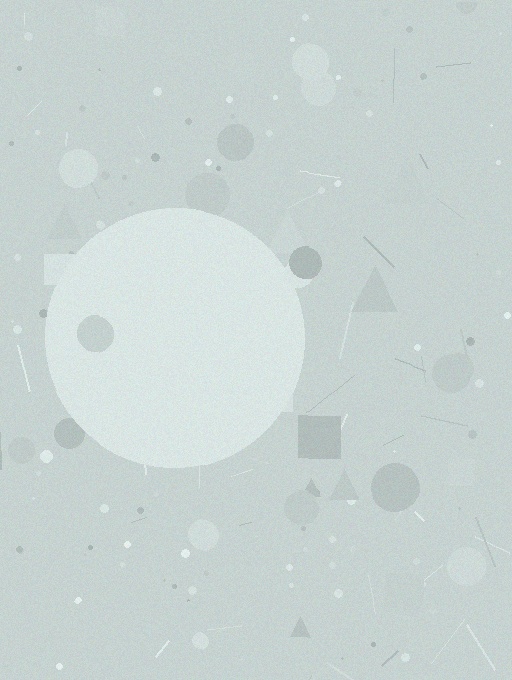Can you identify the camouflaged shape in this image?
The camouflaged shape is a circle.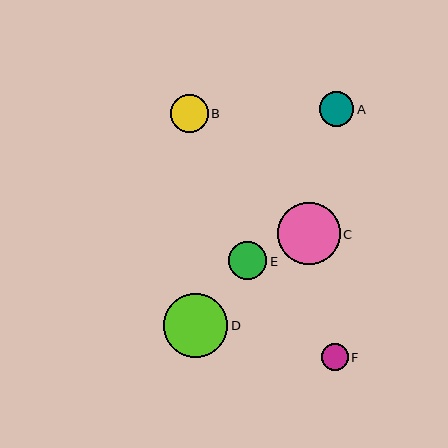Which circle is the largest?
Circle D is the largest with a size of approximately 64 pixels.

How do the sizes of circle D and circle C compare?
Circle D and circle C are approximately the same size.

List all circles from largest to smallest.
From largest to smallest: D, C, E, B, A, F.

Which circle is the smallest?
Circle F is the smallest with a size of approximately 27 pixels.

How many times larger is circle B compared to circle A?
Circle B is approximately 1.1 times the size of circle A.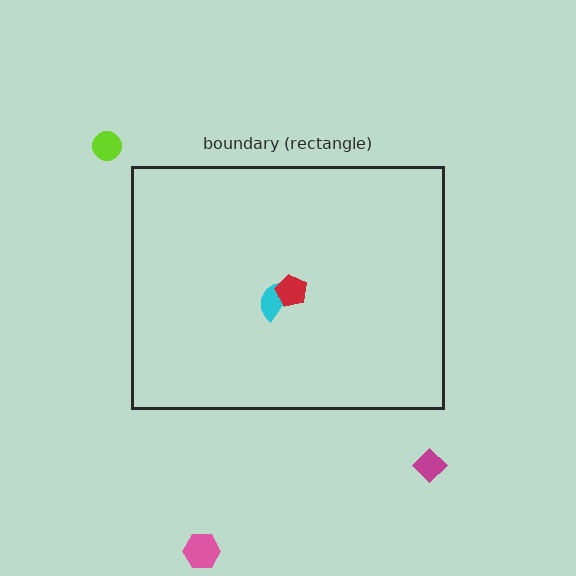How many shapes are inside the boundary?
2 inside, 3 outside.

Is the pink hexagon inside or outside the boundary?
Outside.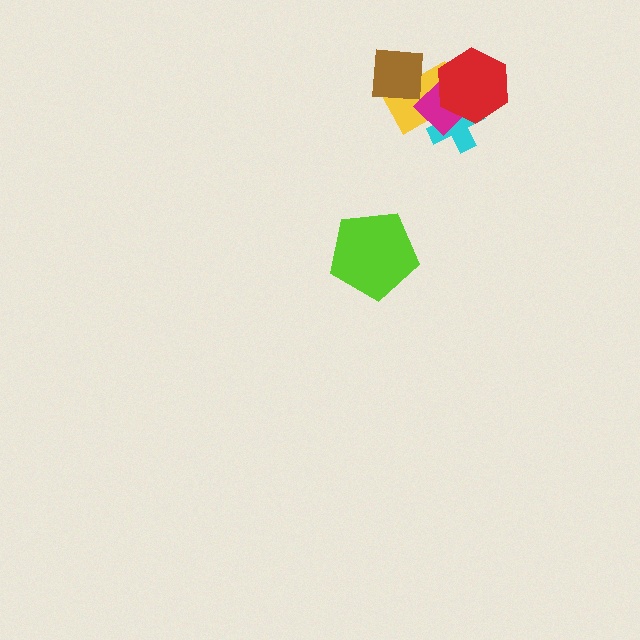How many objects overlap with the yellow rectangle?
4 objects overlap with the yellow rectangle.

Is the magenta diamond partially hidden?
Yes, it is partially covered by another shape.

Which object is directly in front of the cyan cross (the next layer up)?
The yellow rectangle is directly in front of the cyan cross.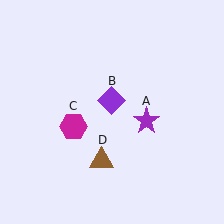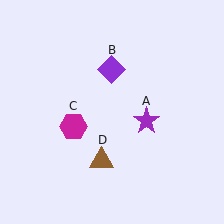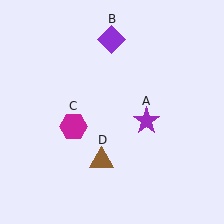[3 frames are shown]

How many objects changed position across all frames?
1 object changed position: purple diamond (object B).